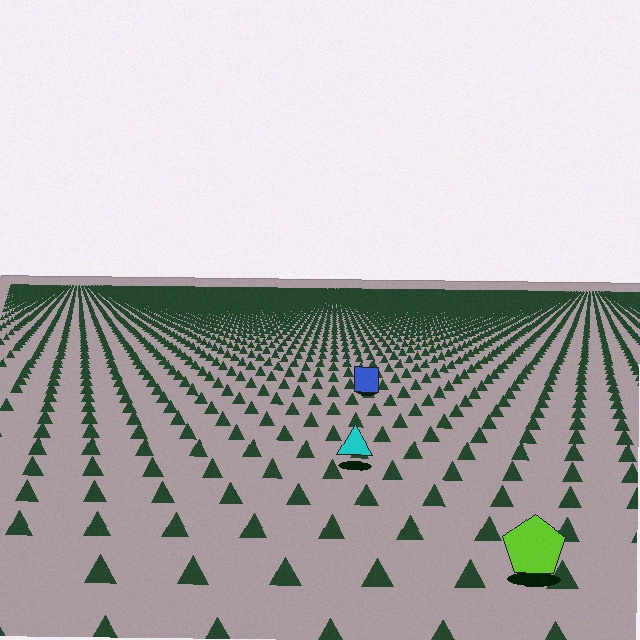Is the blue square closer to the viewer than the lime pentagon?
No. The lime pentagon is closer — you can tell from the texture gradient: the ground texture is coarser near it.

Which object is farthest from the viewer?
The blue square is farthest from the viewer. It appears smaller and the ground texture around it is denser.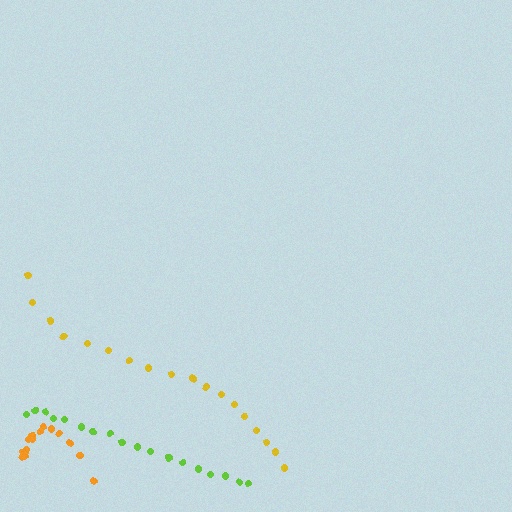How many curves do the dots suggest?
There are 3 distinct paths.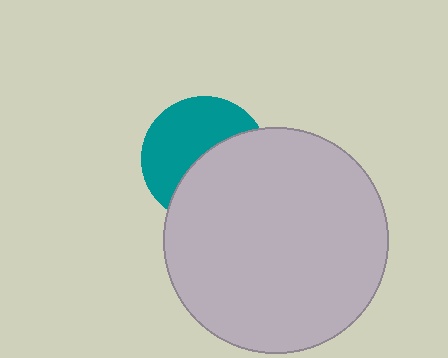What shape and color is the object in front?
The object in front is a light gray circle.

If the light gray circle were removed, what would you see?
You would see the complete teal circle.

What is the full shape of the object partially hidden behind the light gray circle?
The partially hidden object is a teal circle.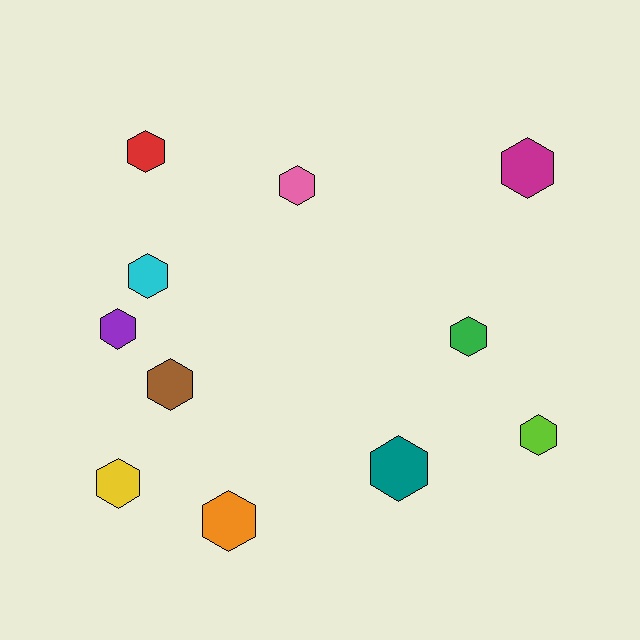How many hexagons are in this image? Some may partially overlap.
There are 11 hexagons.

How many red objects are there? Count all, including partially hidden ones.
There is 1 red object.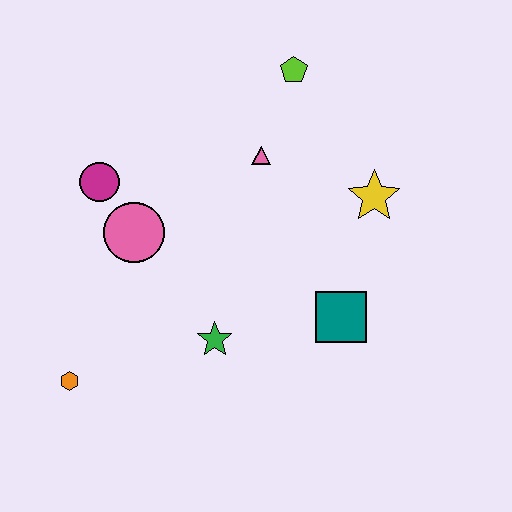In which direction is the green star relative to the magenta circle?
The green star is below the magenta circle.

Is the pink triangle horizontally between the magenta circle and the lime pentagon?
Yes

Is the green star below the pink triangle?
Yes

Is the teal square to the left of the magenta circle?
No